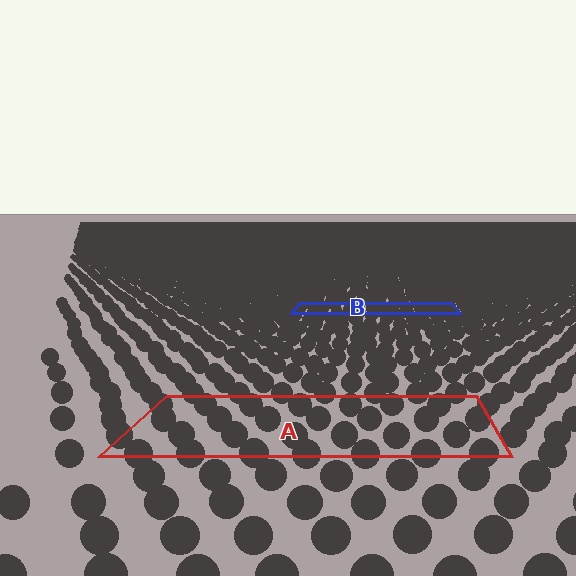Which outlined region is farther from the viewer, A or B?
Region B is farther from the viewer — the texture elements inside it appear smaller and more densely packed.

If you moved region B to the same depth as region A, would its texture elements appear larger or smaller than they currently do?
They would appear larger. At a closer depth, the same texture elements are projected at a bigger on-screen size.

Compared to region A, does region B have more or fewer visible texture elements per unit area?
Region B has more texture elements per unit area — they are packed more densely because it is farther away.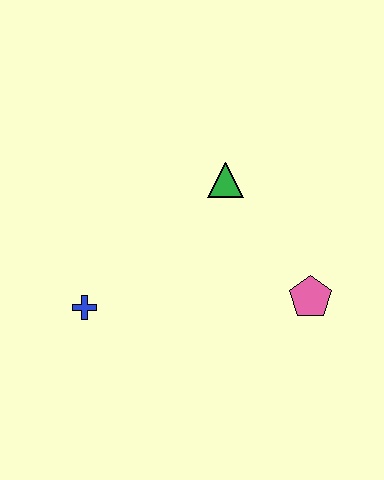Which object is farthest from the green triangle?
The blue cross is farthest from the green triangle.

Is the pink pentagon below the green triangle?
Yes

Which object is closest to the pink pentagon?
The green triangle is closest to the pink pentagon.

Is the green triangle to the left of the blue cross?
No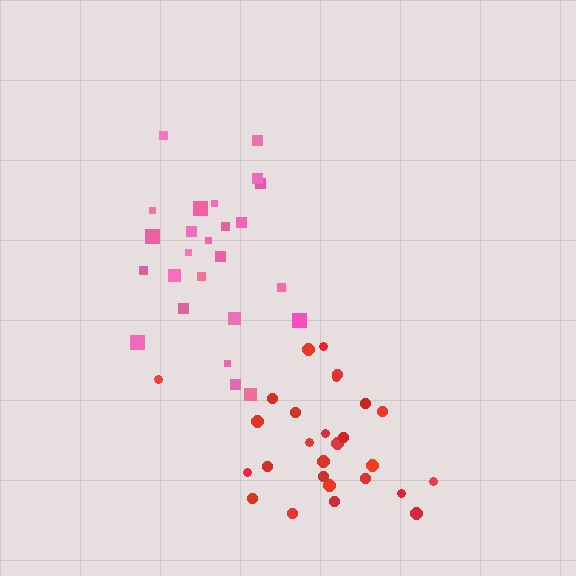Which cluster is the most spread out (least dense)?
Pink.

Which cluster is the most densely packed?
Red.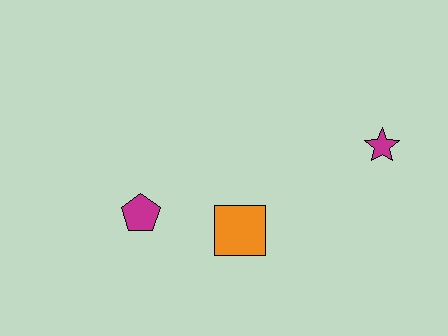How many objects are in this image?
There are 3 objects.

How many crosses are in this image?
There are no crosses.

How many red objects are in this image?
There are no red objects.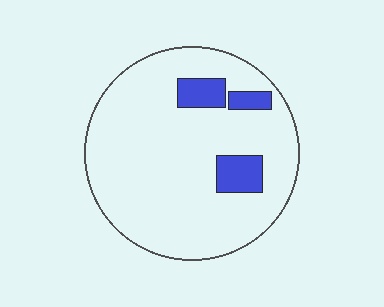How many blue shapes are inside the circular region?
3.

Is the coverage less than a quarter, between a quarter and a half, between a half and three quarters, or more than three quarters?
Less than a quarter.